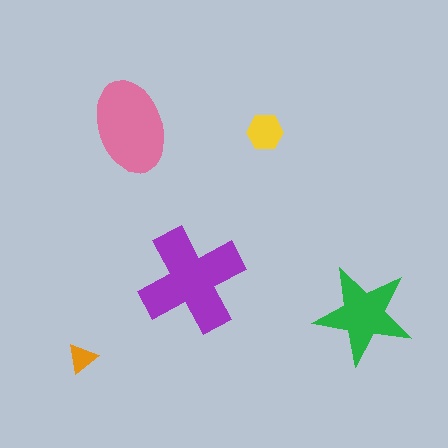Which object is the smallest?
The orange triangle.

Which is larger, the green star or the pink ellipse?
The pink ellipse.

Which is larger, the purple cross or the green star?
The purple cross.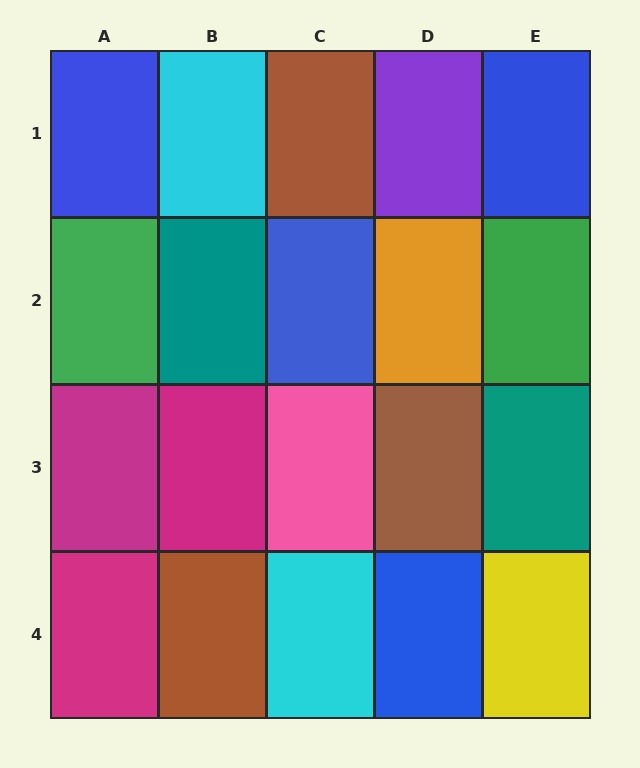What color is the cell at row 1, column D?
Purple.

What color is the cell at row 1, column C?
Brown.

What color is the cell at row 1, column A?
Blue.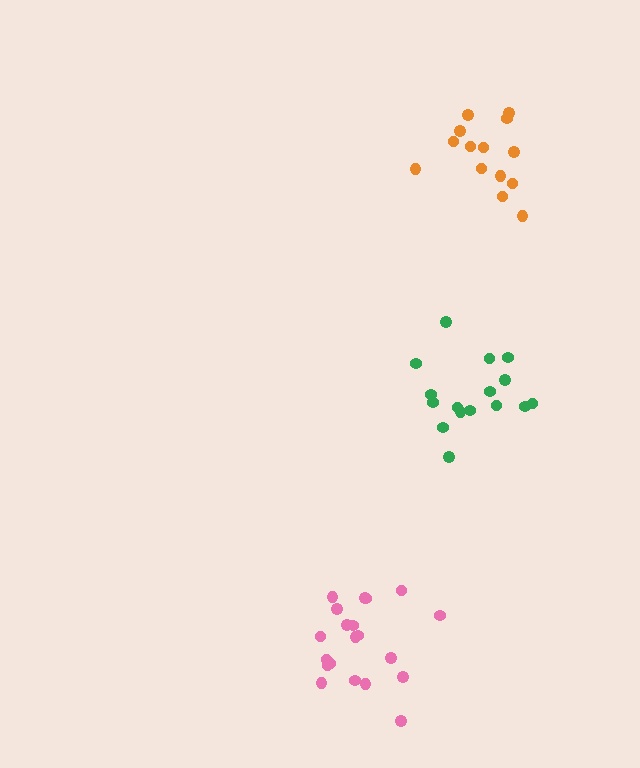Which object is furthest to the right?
The orange cluster is rightmost.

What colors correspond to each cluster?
The clusters are colored: pink, green, orange.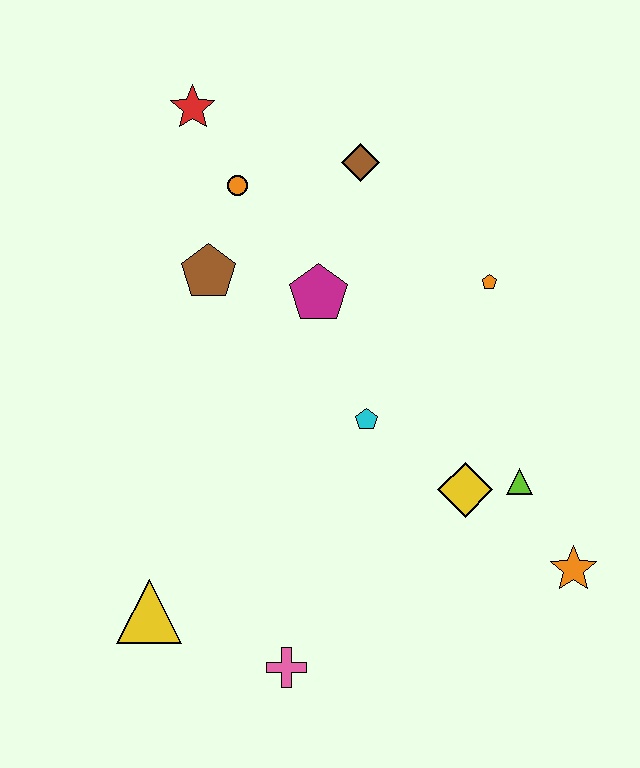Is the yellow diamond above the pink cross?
Yes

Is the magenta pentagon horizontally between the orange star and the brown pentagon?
Yes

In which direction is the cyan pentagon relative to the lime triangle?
The cyan pentagon is to the left of the lime triangle.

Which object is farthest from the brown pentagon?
The orange star is farthest from the brown pentagon.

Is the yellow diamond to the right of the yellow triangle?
Yes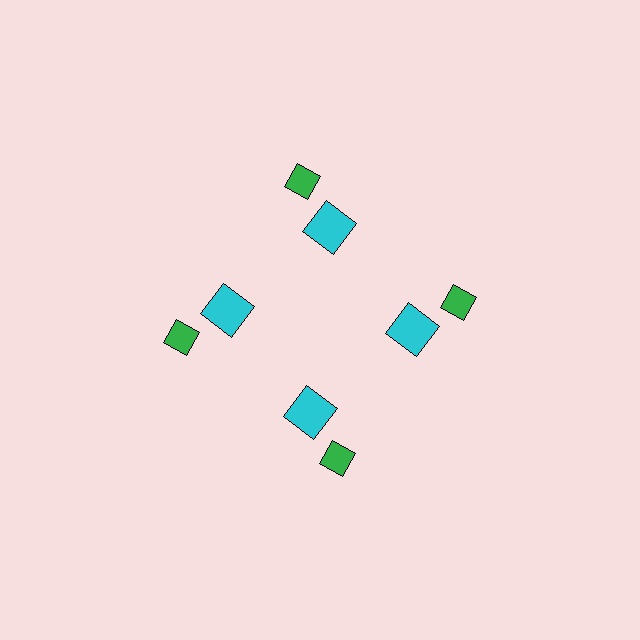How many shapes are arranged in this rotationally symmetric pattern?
There are 8 shapes, arranged in 4 groups of 2.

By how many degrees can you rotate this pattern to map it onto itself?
The pattern maps onto itself every 90 degrees of rotation.